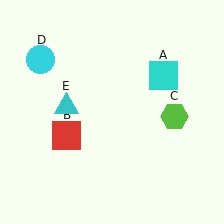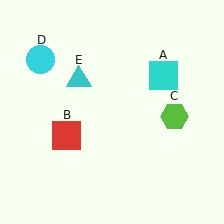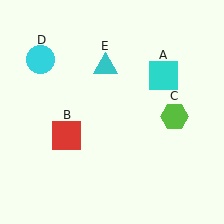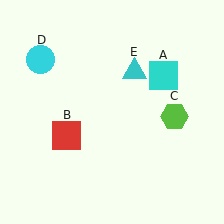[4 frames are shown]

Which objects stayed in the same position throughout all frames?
Cyan square (object A) and red square (object B) and lime hexagon (object C) and cyan circle (object D) remained stationary.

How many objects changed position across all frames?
1 object changed position: cyan triangle (object E).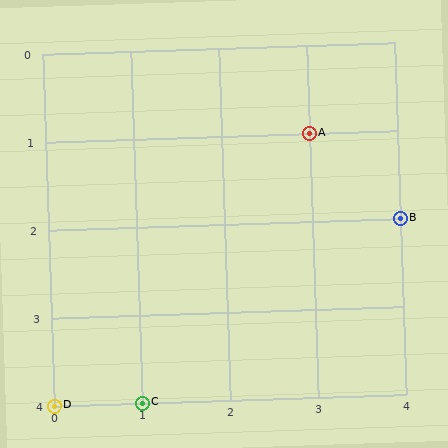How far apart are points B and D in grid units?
Points B and D are 4 columns and 2 rows apart (about 4.5 grid units diagonally).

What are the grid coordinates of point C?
Point C is at grid coordinates (1, 4).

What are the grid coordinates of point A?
Point A is at grid coordinates (3, 1).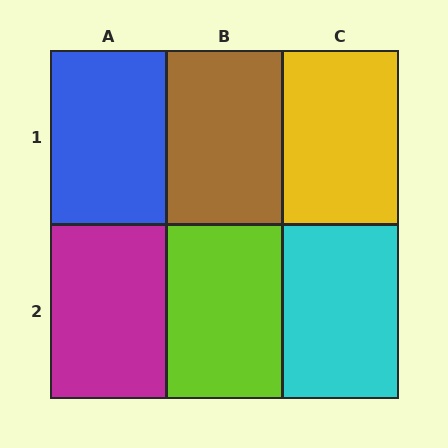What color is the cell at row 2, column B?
Lime.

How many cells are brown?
1 cell is brown.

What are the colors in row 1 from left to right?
Blue, brown, yellow.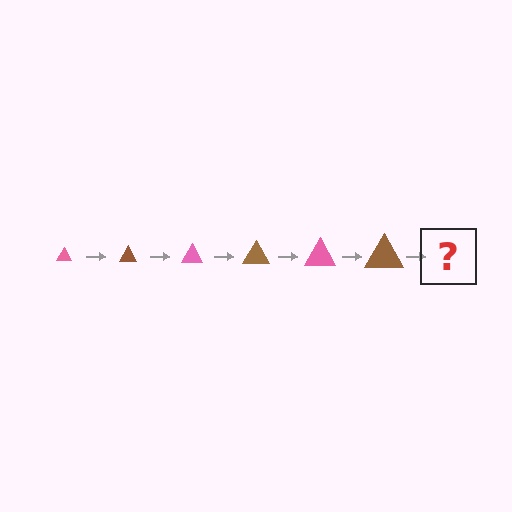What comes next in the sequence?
The next element should be a pink triangle, larger than the previous one.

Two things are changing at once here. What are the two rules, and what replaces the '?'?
The two rules are that the triangle grows larger each step and the color cycles through pink and brown. The '?' should be a pink triangle, larger than the previous one.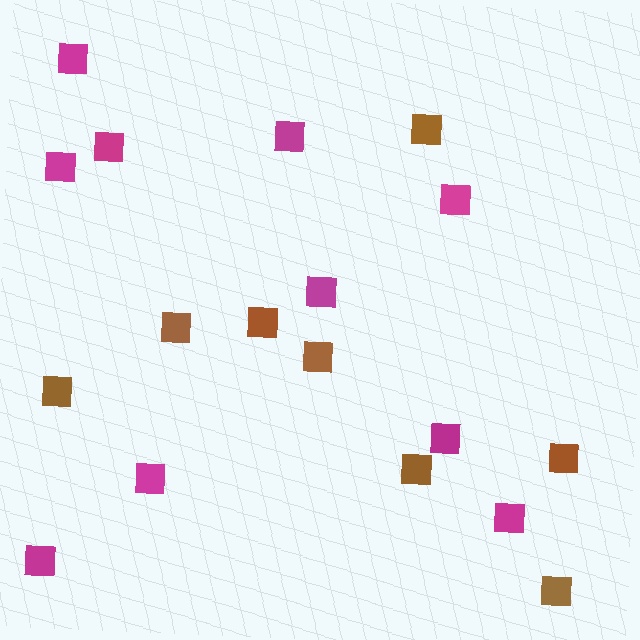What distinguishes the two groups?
There are 2 groups: one group of brown squares (8) and one group of magenta squares (10).